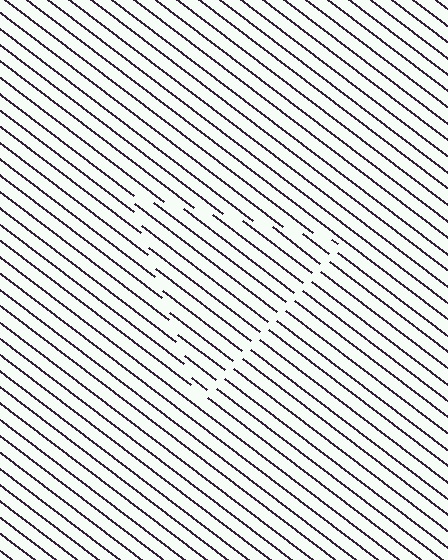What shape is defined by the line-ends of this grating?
An illusory triangle. The interior of the shape contains the same grating, shifted by half a period — the contour is defined by the phase discontinuity where line-ends from the inner and outer gratings abut.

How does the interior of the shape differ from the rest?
The interior of the shape contains the same grating, shifted by half a period — the contour is defined by the phase discontinuity where line-ends from the inner and outer gratings abut.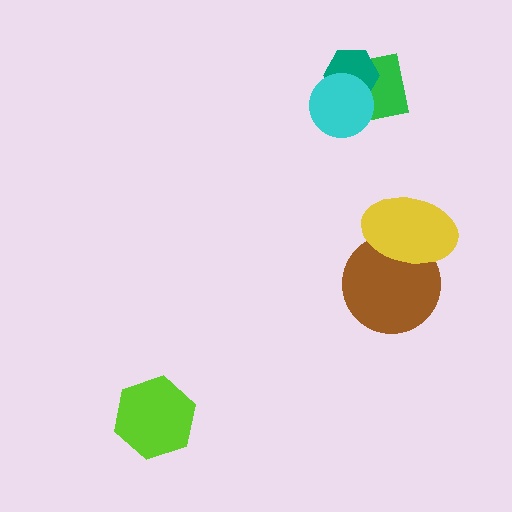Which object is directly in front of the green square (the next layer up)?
The teal hexagon is directly in front of the green square.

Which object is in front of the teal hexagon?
The cyan circle is in front of the teal hexagon.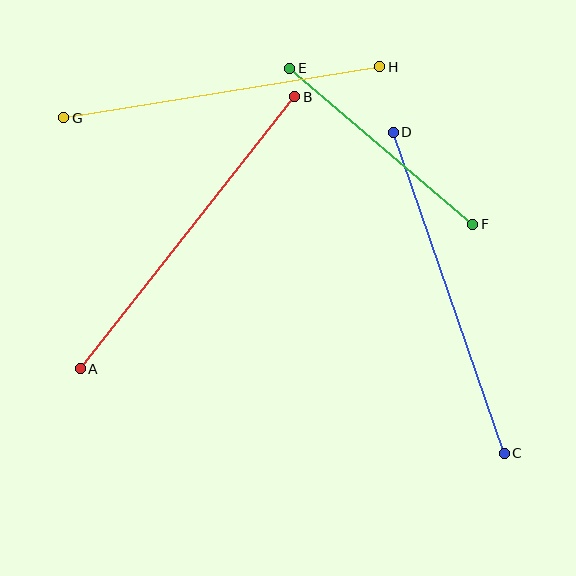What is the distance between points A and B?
The distance is approximately 346 pixels.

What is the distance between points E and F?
The distance is approximately 240 pixels.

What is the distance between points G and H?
The distance is approximately 320 pixels.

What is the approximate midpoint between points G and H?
The midpoint is at approximately (222, 92) pixels.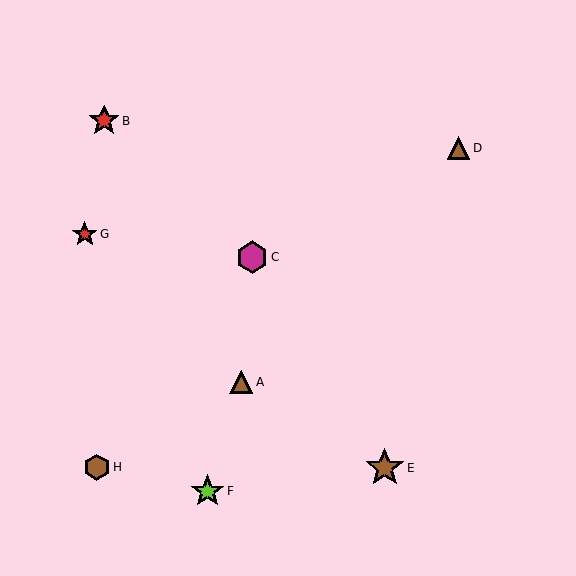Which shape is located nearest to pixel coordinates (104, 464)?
The brown hexagon (labeled H) at (97, 467) is nearest to that location.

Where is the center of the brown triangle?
The center of the brown triangle is at (459, 148).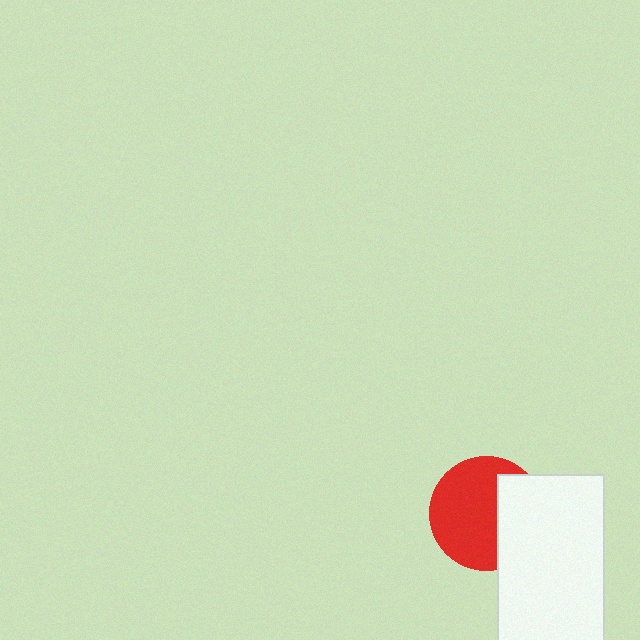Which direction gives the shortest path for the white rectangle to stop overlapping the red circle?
Moving right gives the shortest separation.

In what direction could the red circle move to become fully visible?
The red circle could move left. That would shift it out from behind the white rectangle entirely.